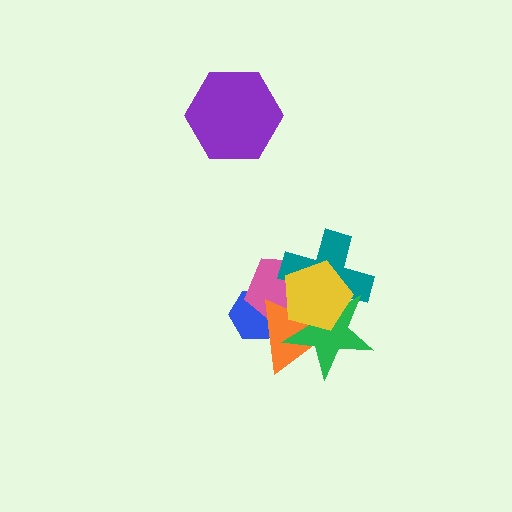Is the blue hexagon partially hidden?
Yes, it is partially covered by another shape.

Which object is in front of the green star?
The yellow pentagon is in front of the green star.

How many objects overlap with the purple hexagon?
0 objects overlap with the purple hexagon.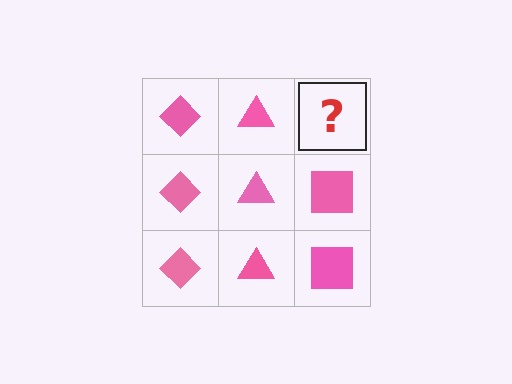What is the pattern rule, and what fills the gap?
The rule is that each column has a consistent shape. The gap should be filled with a pink square.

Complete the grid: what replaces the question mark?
The question mark should be replaced with a pink square.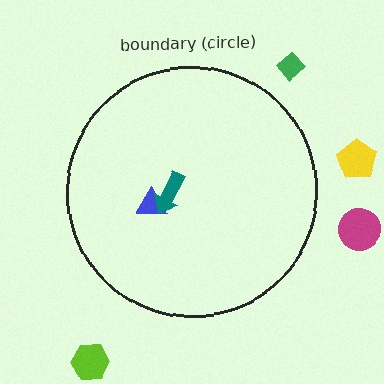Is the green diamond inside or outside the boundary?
Outside.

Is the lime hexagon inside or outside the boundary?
Outside.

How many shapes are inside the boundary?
2 inside, 5 outside.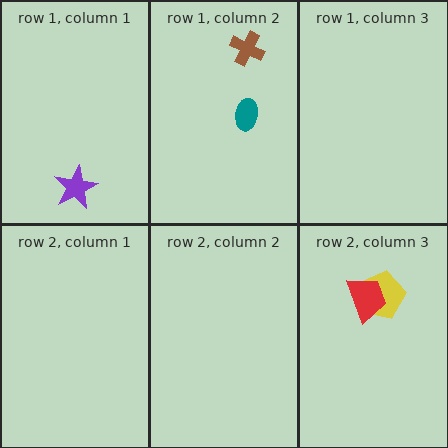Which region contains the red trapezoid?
The row 2, column 3 region.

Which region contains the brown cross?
The row 1, column 2 region.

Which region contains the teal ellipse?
The row 1, column 2 region.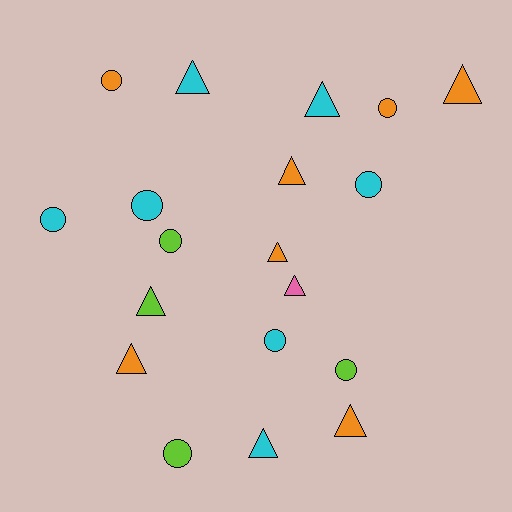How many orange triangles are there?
There are 5 orange triangles.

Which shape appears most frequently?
Triangle, with 10 objects.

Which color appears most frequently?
Cyan, with 7 objects.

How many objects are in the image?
There are 19 objects.